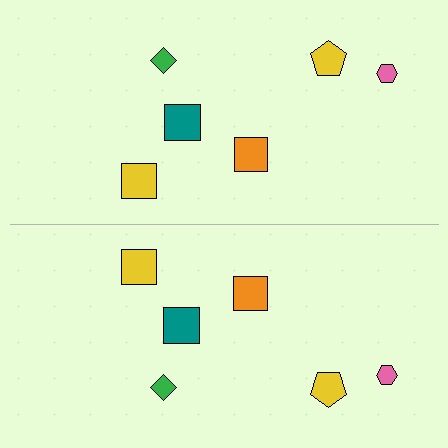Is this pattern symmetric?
Yes, this pattern has bilateral (reflection) symmetry.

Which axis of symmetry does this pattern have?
The pattern has a horizontal axis of symmetry running through the center of the image.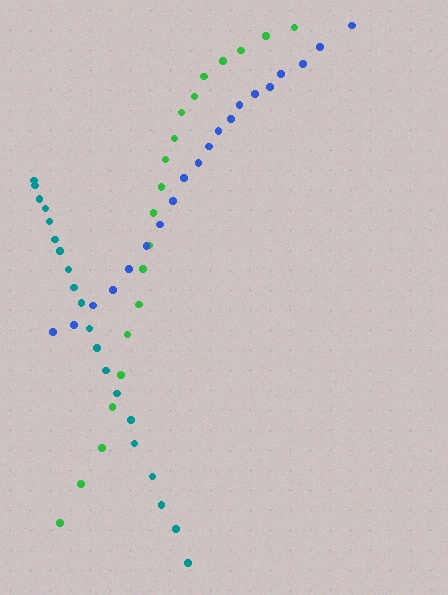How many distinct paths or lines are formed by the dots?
There are 3 distinct paths.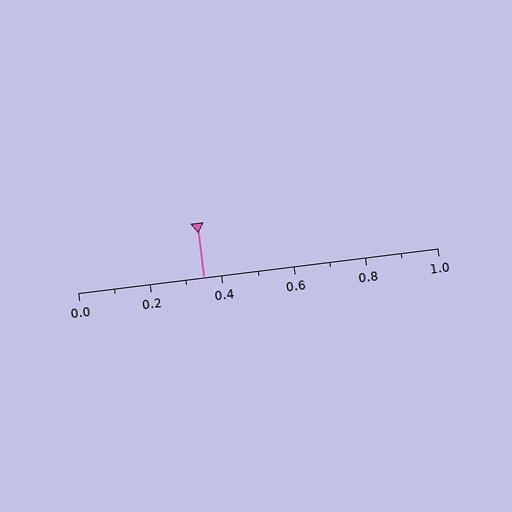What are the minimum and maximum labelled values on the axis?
The axis runs from 0.0 to 1.0.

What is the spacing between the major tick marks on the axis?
The major ticks are spaced 0.2 apart.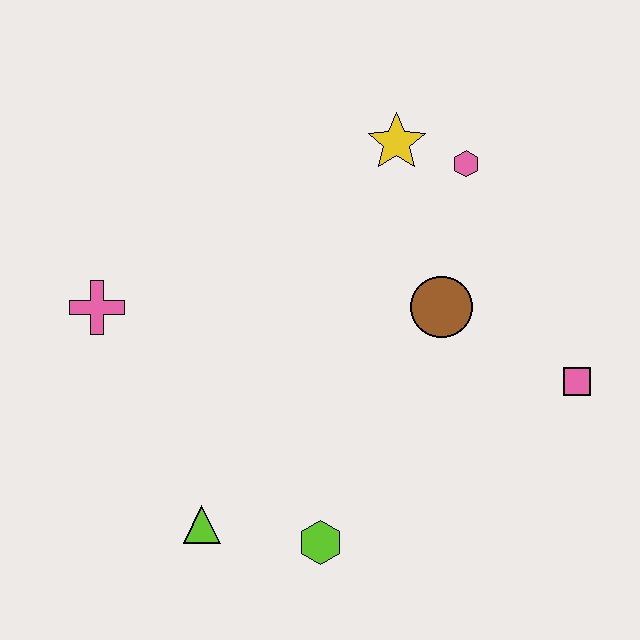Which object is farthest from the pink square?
The pink cross is farthest from the pink square.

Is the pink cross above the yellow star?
No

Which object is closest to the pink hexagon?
The yellow star is closest to the pink hexagon.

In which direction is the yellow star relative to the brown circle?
The yellow star is above the brown circle.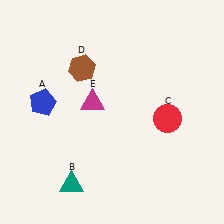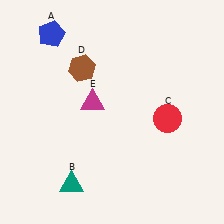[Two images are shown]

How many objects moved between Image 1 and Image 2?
1 object moved between the two images.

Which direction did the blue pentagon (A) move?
The blue pentagon (A) moved up.